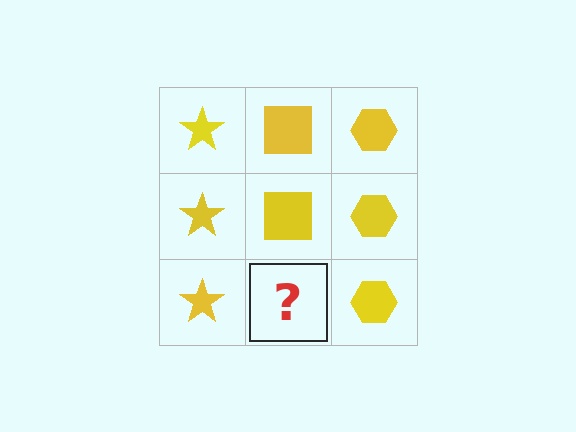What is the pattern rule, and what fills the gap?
The rule is that each column has a consistent shape. The gap should be filled with a yellow square.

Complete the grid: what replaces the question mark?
The question mark should be replaced with a yellow square.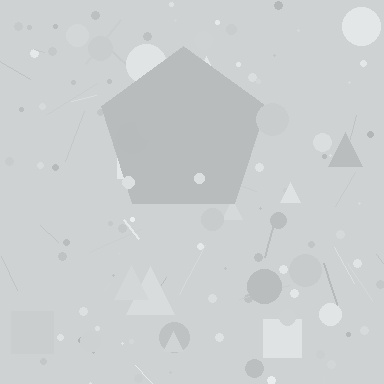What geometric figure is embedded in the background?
A pentagon is embedded in the background.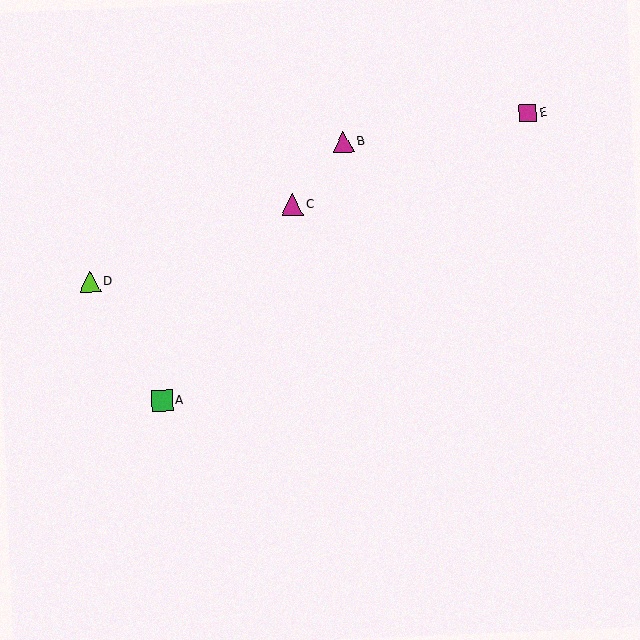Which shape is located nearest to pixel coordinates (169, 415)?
The green square (labeled A) at (162, 401) is nearest to that location.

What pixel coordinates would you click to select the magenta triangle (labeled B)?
Click at (344, 142) to select the magenta triangle B.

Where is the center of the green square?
The center of the green square is at (162, 401).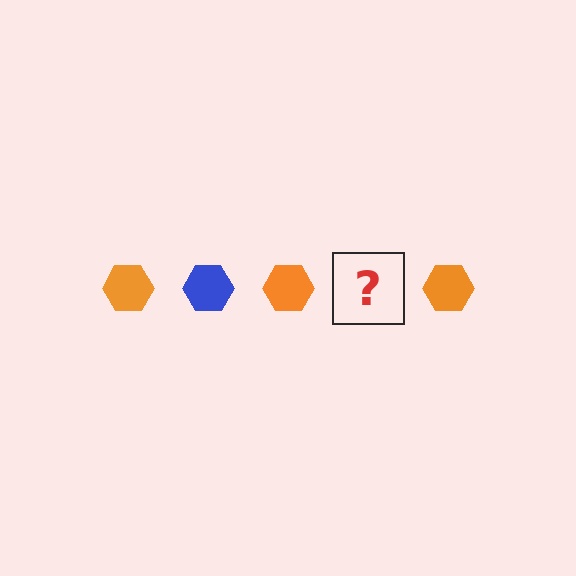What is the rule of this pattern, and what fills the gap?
The rule is that the pattern cycles through orange, blue hexagons. The gap should be filled with a blue hexagon.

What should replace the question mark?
The question mark should be replaced with a blue hexagon.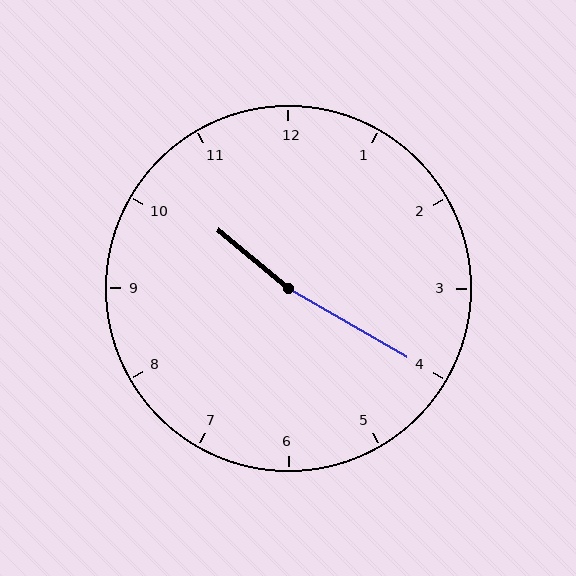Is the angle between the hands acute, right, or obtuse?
It is obtuse.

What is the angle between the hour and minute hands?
Approximately 170 degrees.